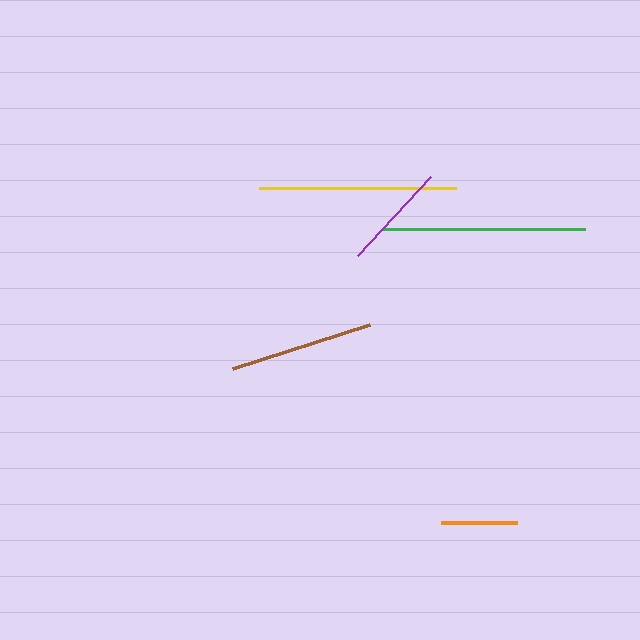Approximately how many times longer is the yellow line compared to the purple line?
The yellow line is approximately 1.8 times the length of the purple line.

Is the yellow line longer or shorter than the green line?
The green line is longer than the yellow line.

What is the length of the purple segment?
The purple segment is approximately 107 pixels long.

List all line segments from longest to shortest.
From longest to shortest: green, yellow, brown, purple, orange.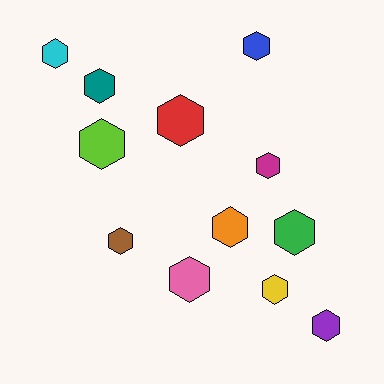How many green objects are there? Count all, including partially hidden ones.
There is 1 green object.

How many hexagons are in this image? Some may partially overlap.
There are 12 hexagons.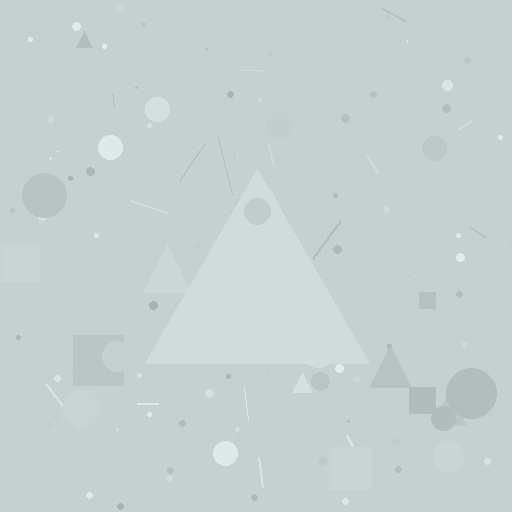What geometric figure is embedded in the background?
A triangle is embedded in the background.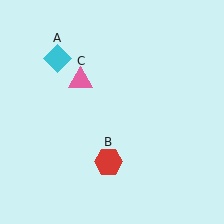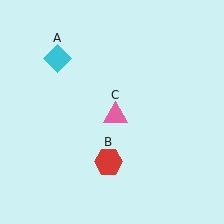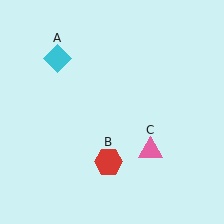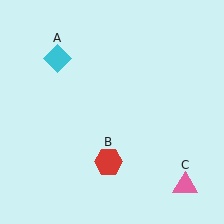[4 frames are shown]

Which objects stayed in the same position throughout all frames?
Cyan diamond (object A) and red hexagon (object B) remained stationary.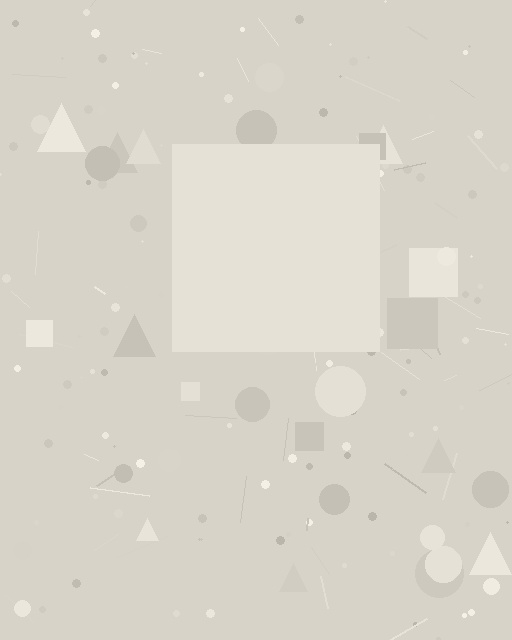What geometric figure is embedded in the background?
A square is embedded in the background.